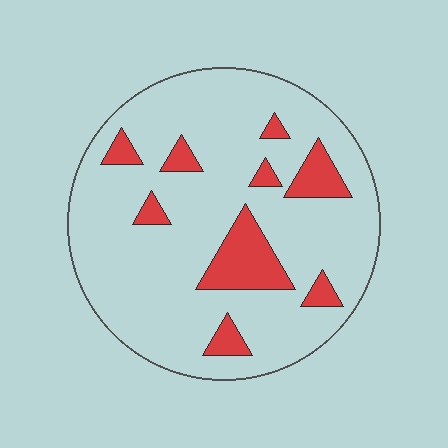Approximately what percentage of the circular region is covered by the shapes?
Approximately 15%.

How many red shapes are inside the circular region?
9.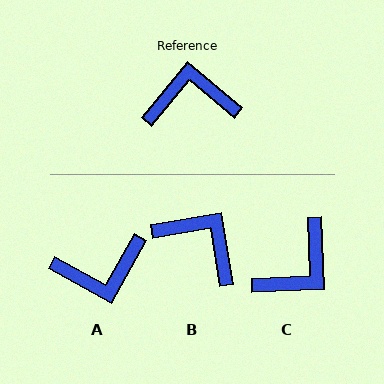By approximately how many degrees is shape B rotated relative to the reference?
Approximately 41 degrees clockwise.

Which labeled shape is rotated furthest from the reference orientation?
A, about 170 degrees away.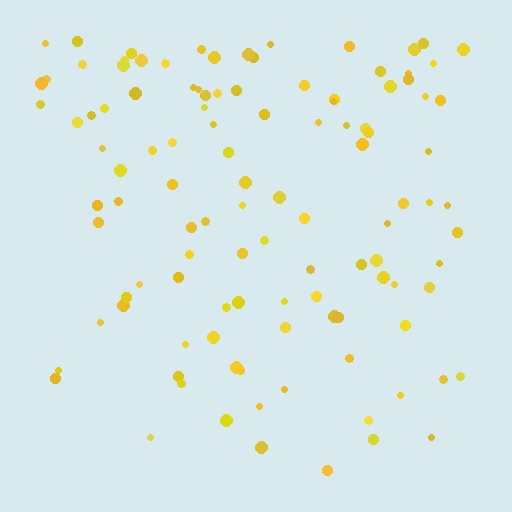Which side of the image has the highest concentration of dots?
The top.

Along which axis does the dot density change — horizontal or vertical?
Vertical.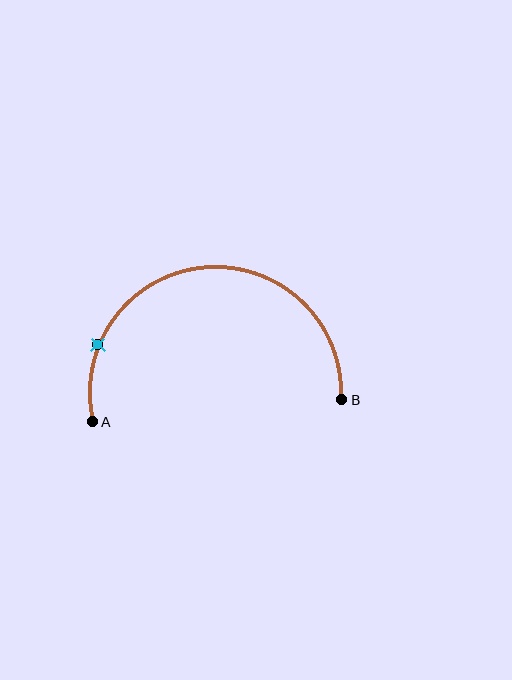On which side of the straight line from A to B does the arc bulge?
The arc bulges above the straight line connecting A and B.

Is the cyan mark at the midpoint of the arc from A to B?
No. The cyan mark lies on the arc but is closer to endpoint A. The arc midpoint would be at the point on the curve equidistant along the arc from both A and B.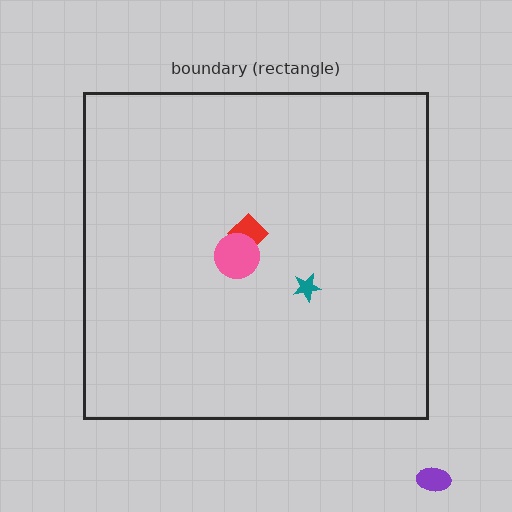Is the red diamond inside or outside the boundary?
Inside.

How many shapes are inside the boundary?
3 inside, 1 outside.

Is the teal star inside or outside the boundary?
Inside.